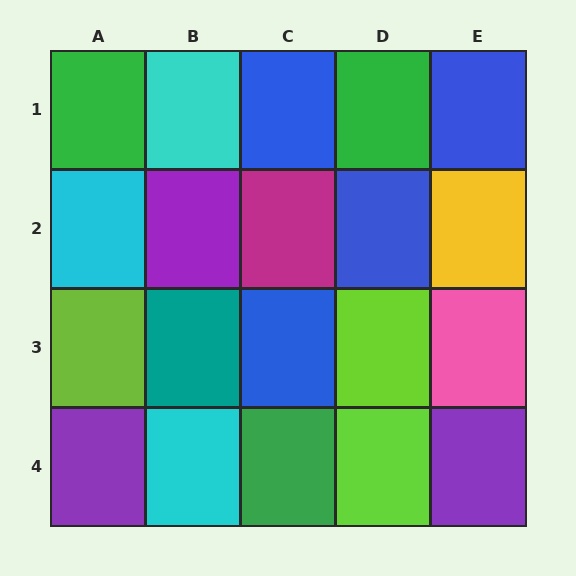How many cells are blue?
4 cells are blue.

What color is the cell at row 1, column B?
Cyan.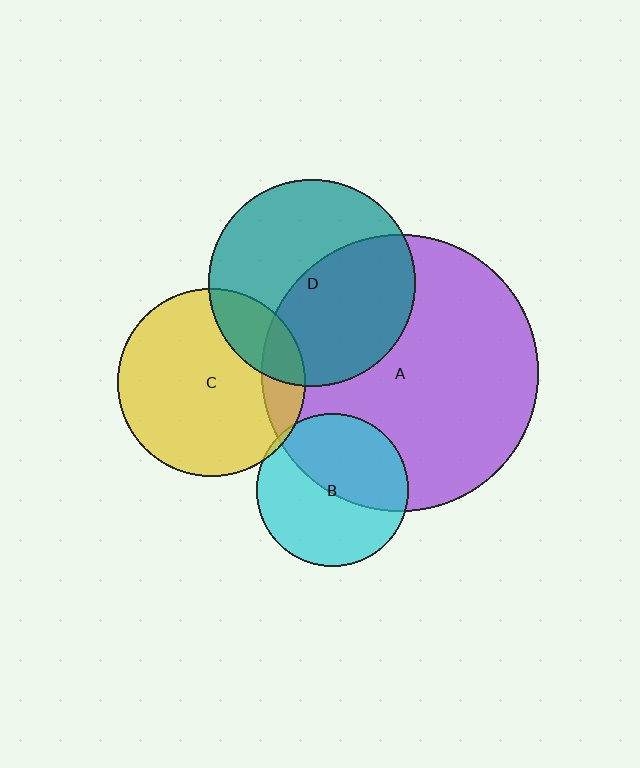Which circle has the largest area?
Circle A (purple).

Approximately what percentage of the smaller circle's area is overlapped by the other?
Approximately 45%.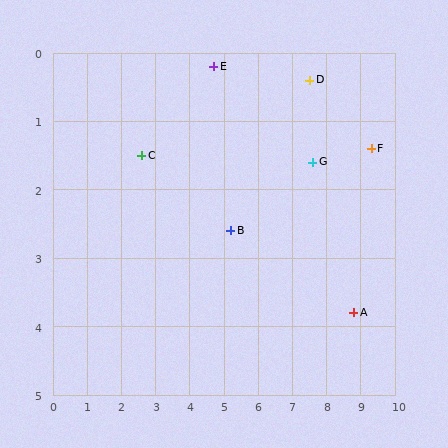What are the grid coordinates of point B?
Point B is at approximately (5.2, 2.6).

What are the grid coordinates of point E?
Point E is at approximately (4.7, 0.2).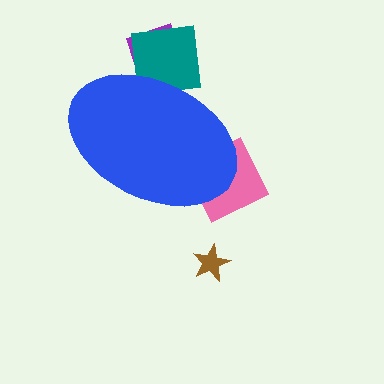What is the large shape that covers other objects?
A blue ellipse.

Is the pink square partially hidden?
Yes, the pink square is partially hidden behind the blue ellipse.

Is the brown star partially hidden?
No, the brown star is fully visible.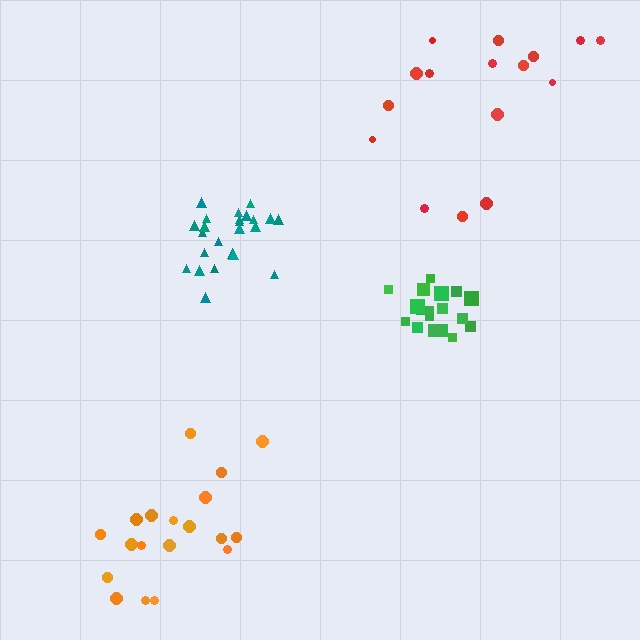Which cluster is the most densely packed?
Green.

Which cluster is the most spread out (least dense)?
Red.